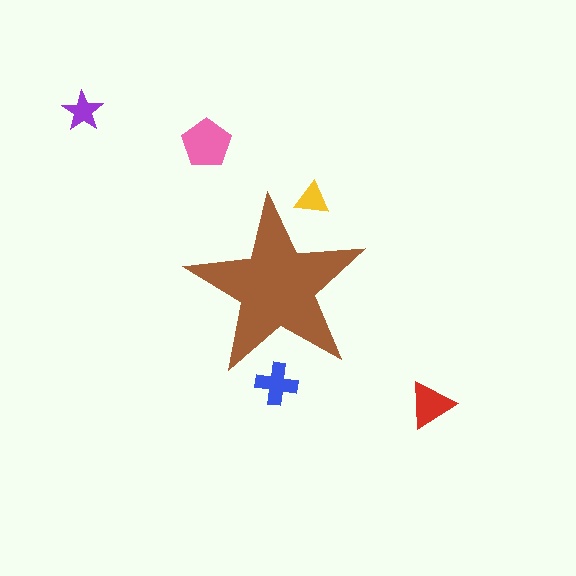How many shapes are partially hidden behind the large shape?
2 shapes are partially hidden.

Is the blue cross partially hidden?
Yes, the blue cross is partially hidden behind the brown star.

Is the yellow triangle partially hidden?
Yes, the yellow triangle is partially hidden behind the brown star.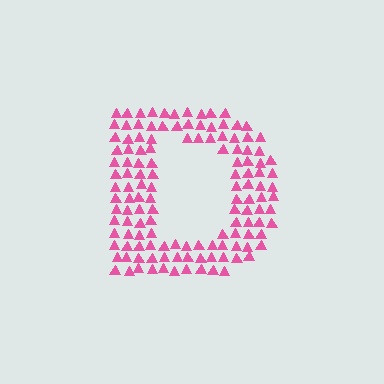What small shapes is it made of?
It is made of small triangles.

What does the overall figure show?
The overall figure shows the letter D.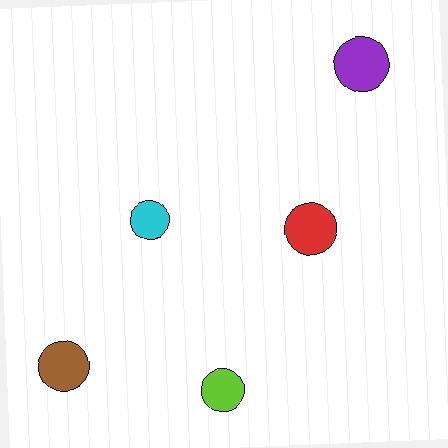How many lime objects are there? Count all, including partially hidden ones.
There is 1 lime object.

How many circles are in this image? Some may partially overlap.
There are 5 circles.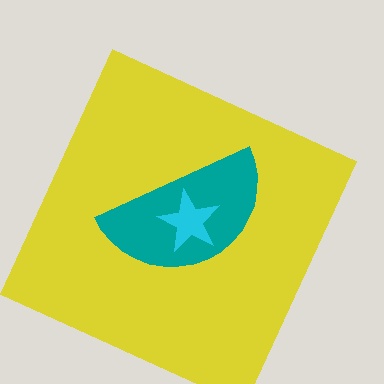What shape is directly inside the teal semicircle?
The cyan star.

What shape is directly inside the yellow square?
The teal semicircle.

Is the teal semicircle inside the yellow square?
Yes.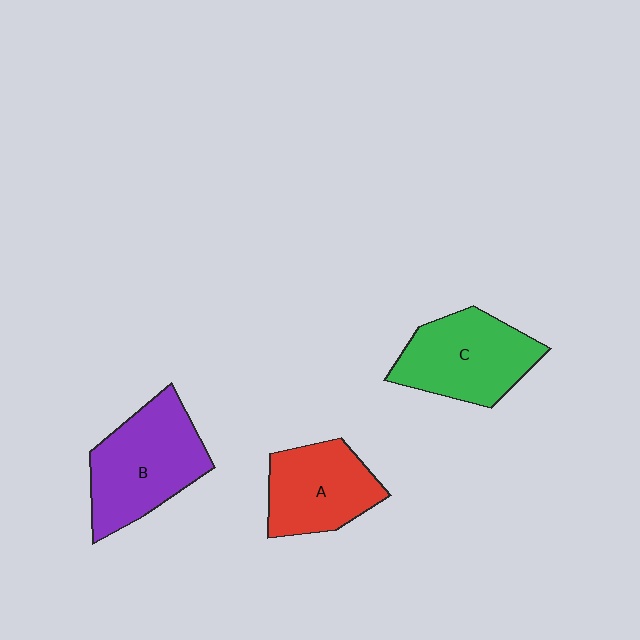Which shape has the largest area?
Shape B (purple).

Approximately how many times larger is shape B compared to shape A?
Approximately 1.3 times.